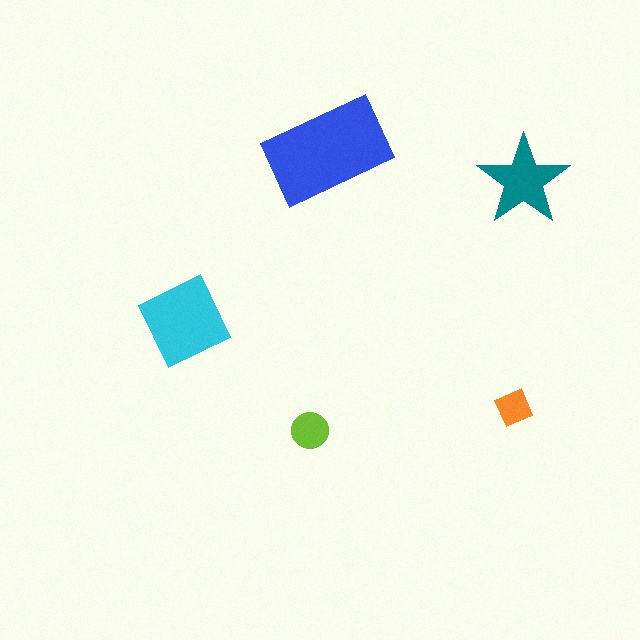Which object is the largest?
The blue rectangle.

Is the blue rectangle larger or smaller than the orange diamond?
Larger.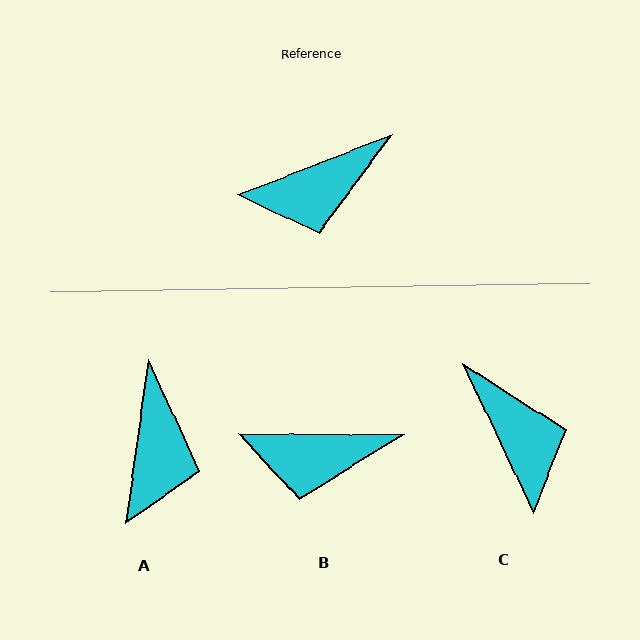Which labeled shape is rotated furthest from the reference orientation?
C, about 94 degrees away.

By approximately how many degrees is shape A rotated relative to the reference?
Approximately 61 degrees counter-clockwise.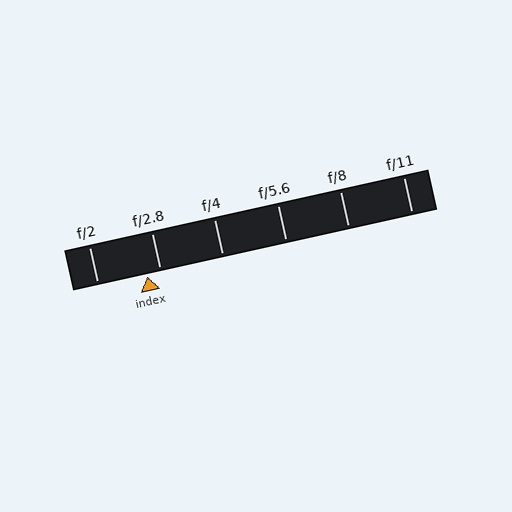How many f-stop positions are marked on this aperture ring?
There are 6 f-stop positions marked.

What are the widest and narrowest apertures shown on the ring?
The widest aperture shown is f/2 and the narrowest is f/11.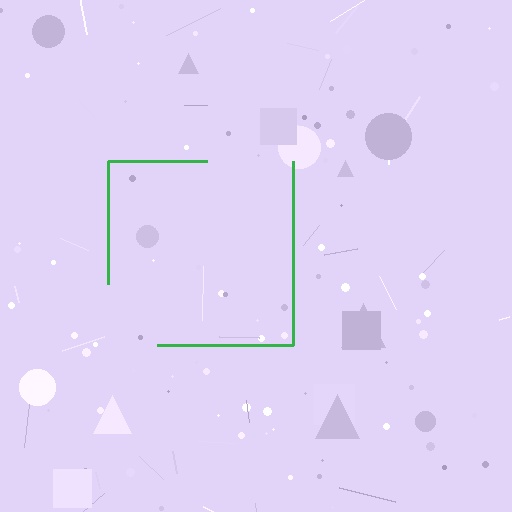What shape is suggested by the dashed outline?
The dashed outline suggests a square.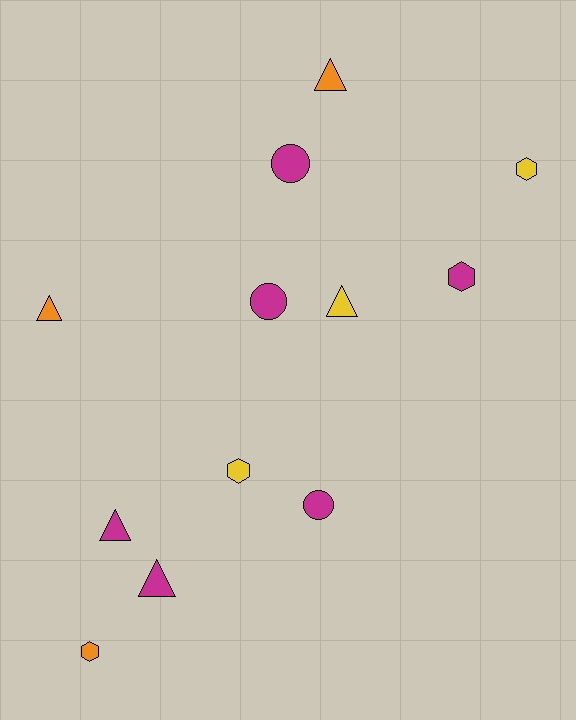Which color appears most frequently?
Magenta, with 6 objects.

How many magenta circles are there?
There are 3 magenta circles.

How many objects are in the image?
There are 12 objects.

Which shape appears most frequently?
Triangle, with 5 objects.